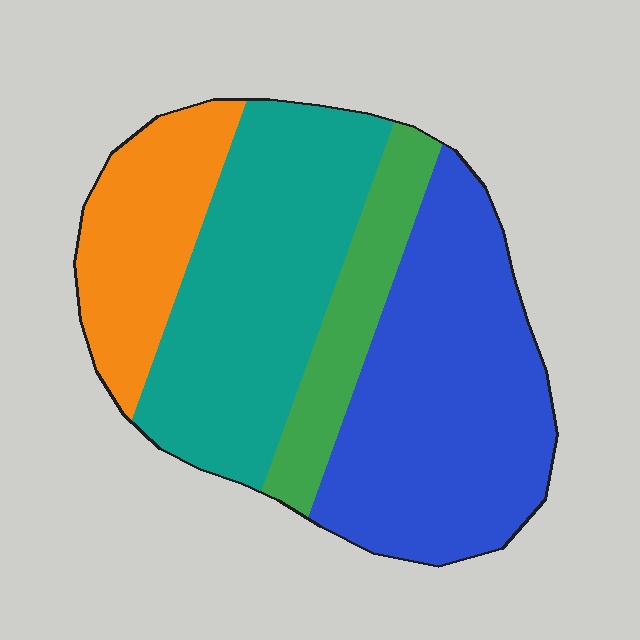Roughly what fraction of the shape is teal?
Teal covers roughly 35% of the shape.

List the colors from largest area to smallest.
From largest to smallest: blue, teal, orange, green.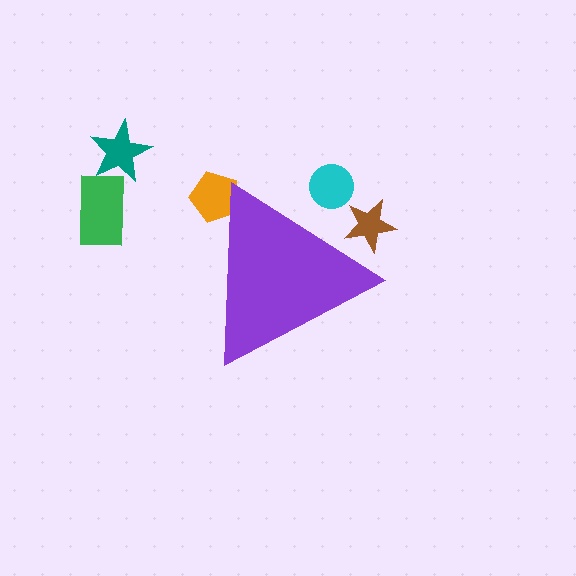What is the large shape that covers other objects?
A purple triangle.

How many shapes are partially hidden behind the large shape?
3 shapes are partially hidden.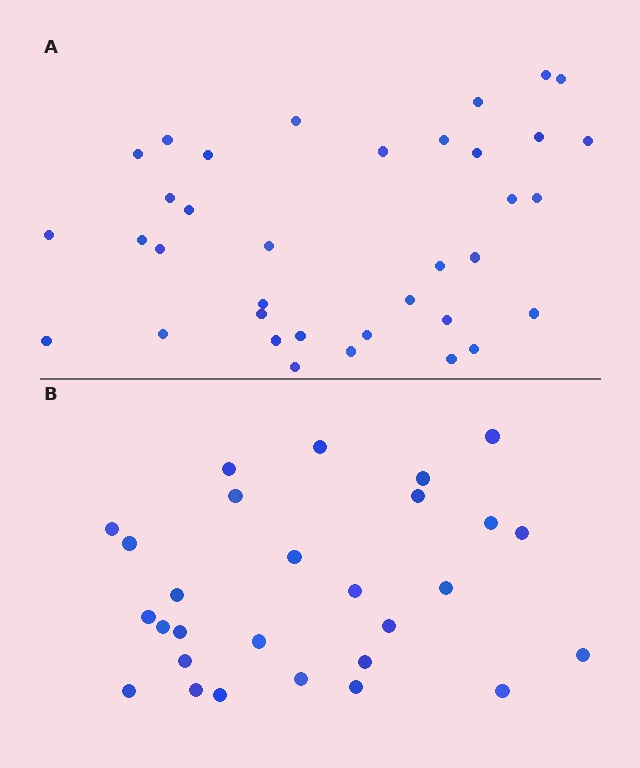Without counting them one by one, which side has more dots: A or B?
Region A (the top region) has more dots.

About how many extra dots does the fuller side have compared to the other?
Region A has roughly 8 or so more dots than region B.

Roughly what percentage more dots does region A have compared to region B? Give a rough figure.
About 30% more.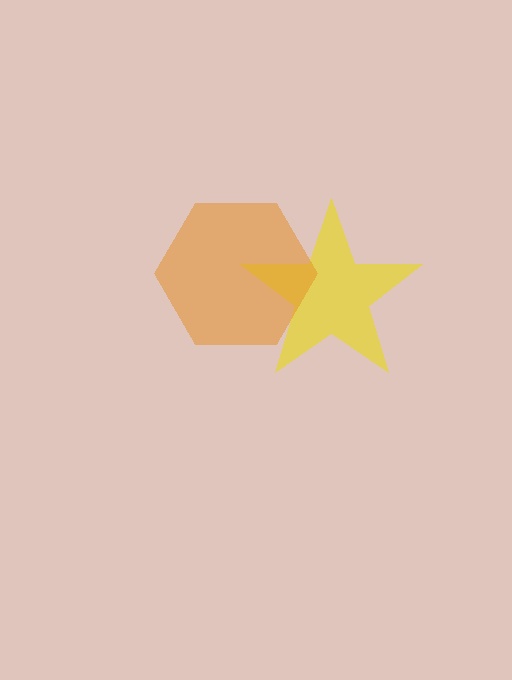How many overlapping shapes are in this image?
There are 2 overlapping shapes in the image.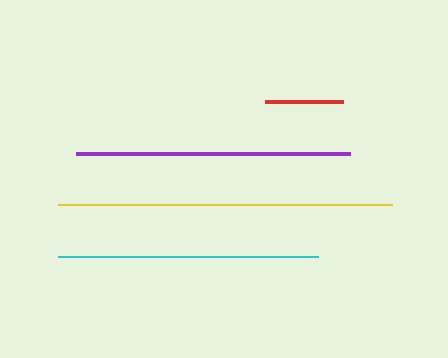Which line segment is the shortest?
The red line is the shortest at approximately 77 pixels.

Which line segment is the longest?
The yellow line is the longest at approximately 334 pixels.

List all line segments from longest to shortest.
From longest to shortest: yellow, purple, cyan, red.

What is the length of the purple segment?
The purple segment is approximately 274 pixels long.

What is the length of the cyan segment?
The cyan segment is approximately 261 pixels long.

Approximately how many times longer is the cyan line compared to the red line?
The cyan line is approximately 3.4 times the length of the red line.